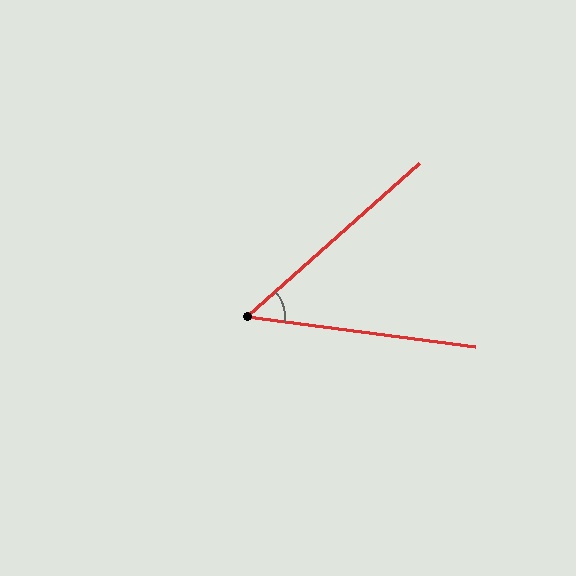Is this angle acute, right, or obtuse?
It is acute.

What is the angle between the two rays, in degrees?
Approximately 49 degrees.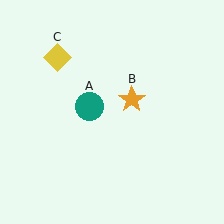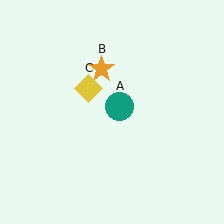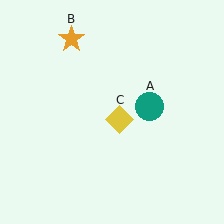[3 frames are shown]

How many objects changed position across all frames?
3 objects changed position: teal circle (object A), orange star (object B), yellow diamond (object C).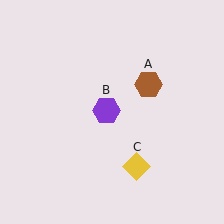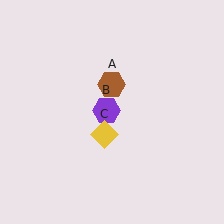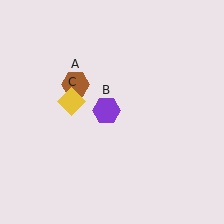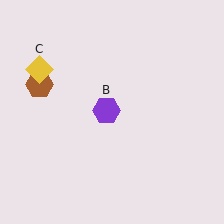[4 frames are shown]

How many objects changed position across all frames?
2 objects changed position: brown hexagon (object A), yellow diamond (object C).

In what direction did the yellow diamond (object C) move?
The yellow diamond (object C) moved up and to the left.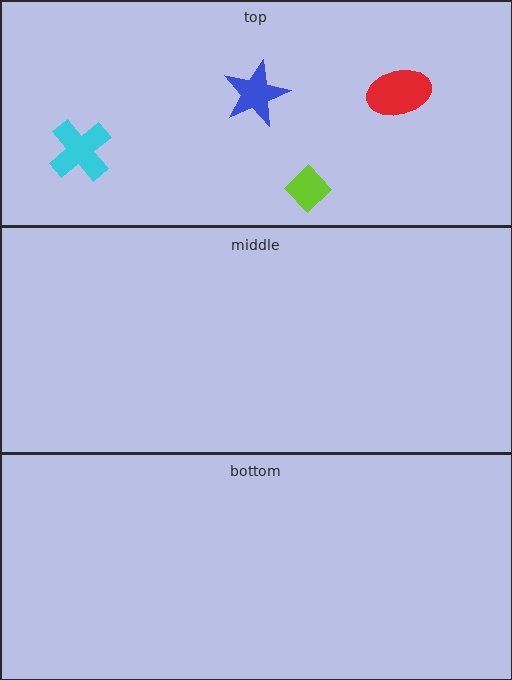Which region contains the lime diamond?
The top region.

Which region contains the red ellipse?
The top region.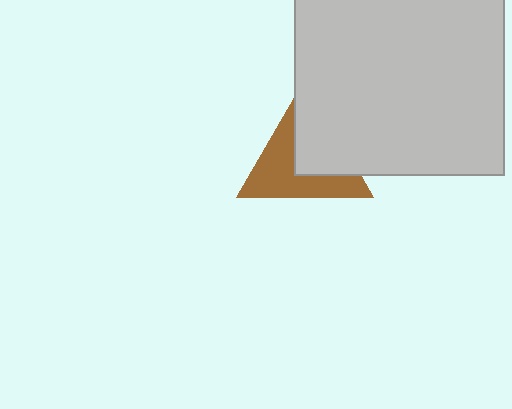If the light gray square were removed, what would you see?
You would see the complete brown triangle.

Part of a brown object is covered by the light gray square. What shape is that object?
It is a triangle.